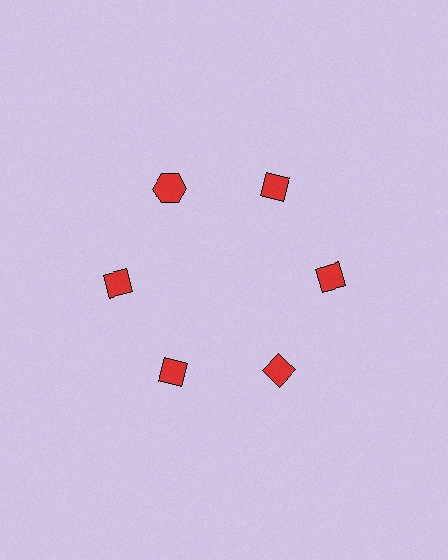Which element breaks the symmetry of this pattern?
The red hexagon at roughly the 11 o'clock position breaks the symmetry. All other shapes are red diamonds.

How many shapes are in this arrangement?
There are 6 shapes arranged in a ring pattern.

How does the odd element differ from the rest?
It has a different shape: hexagon instead of diamond.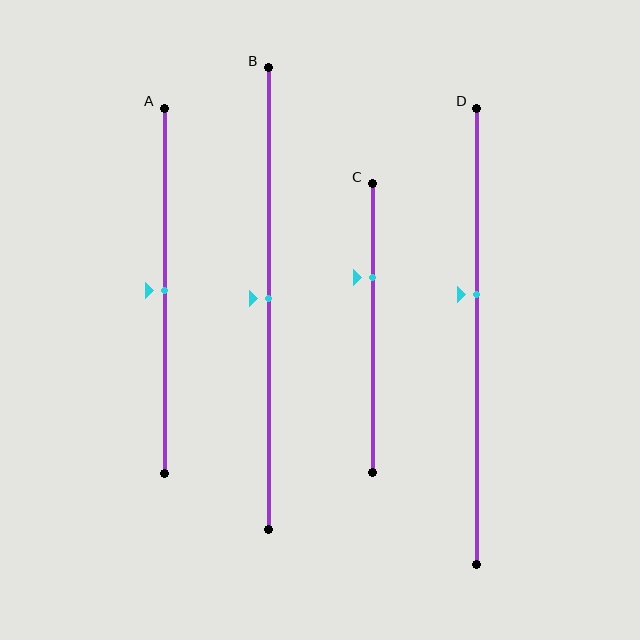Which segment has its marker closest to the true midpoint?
Segment A has its marker closest to the true midpoint.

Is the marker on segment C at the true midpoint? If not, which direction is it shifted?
No, the marker on segment C is shifted upward by about 18% of the segment length.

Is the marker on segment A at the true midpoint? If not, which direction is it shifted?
Yes, the marker on segment A is at the true midpoint.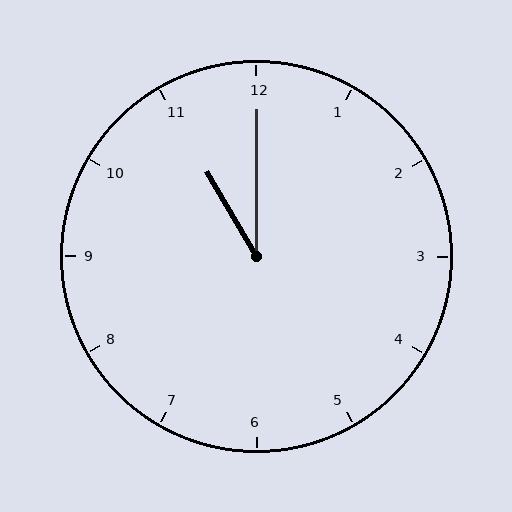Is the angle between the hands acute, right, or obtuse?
It is acute.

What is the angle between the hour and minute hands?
Approximately 30 degrees.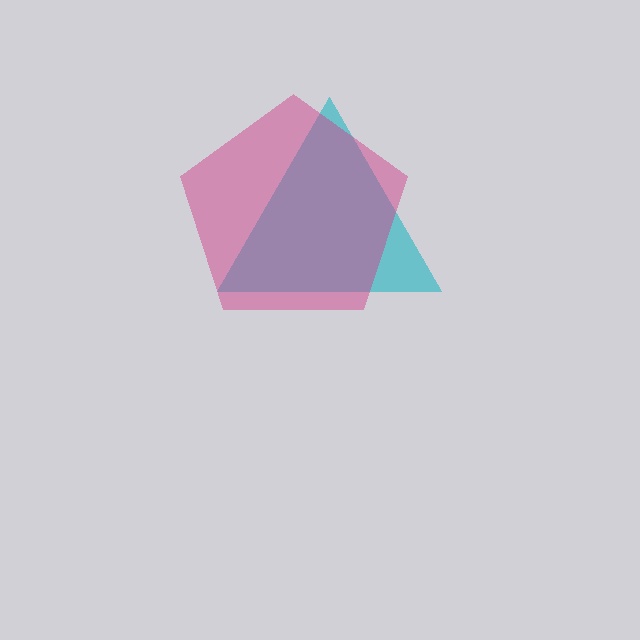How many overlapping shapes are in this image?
There are 2 overlapping shapes in the image.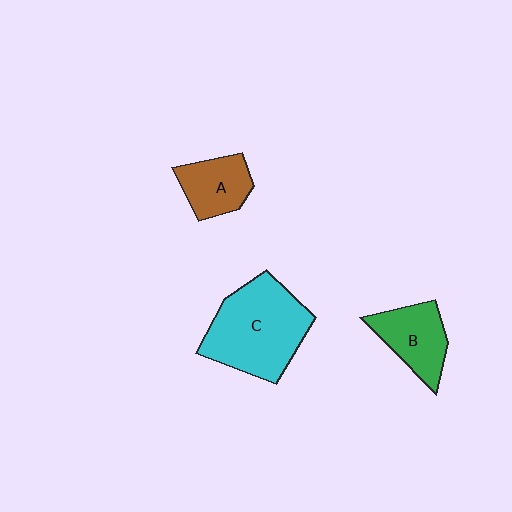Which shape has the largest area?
Shape C (cyan).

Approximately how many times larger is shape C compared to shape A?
Approximately 2.1 times.